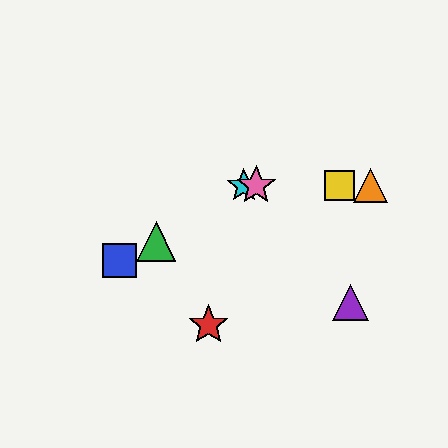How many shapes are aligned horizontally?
4 shapes (the yellow square, the orange triangle, the cyan star, the pink star) are aligned horizontally.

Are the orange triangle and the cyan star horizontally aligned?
Yes, both are at y≈186.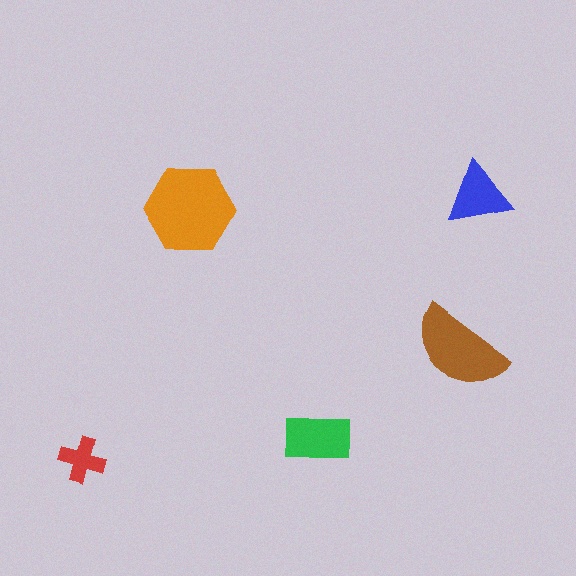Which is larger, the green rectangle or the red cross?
The green rectangle.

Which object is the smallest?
The red cross.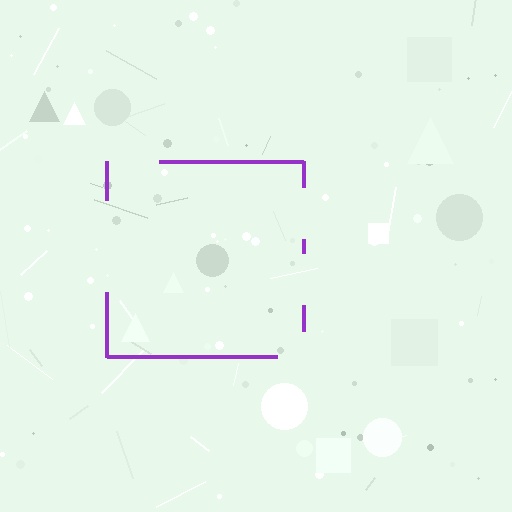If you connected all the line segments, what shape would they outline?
They would outline a square.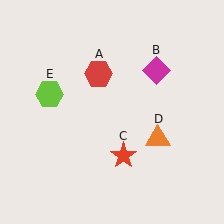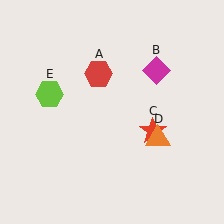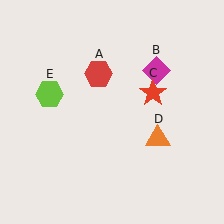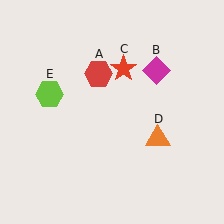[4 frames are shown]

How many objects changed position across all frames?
1 object changed position: red star (object C).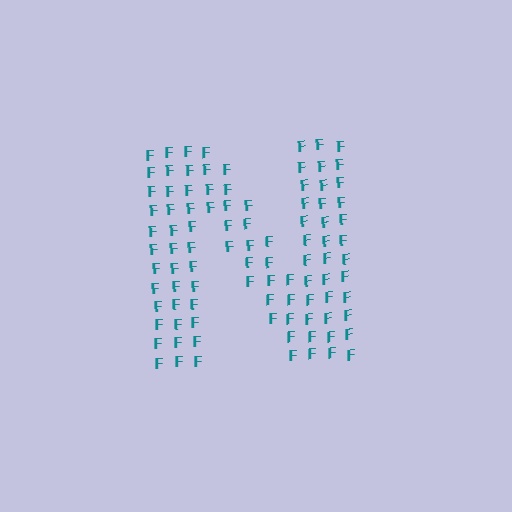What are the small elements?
The small elements are letter F's.